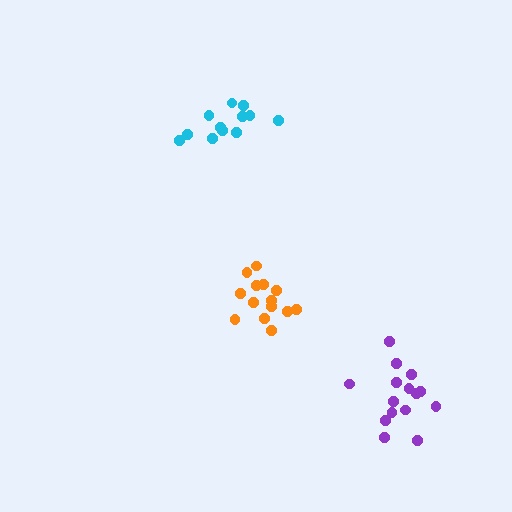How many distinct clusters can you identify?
There are 3 distinct clusters.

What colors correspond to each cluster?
The clusters are colored: cyan, orange, purple.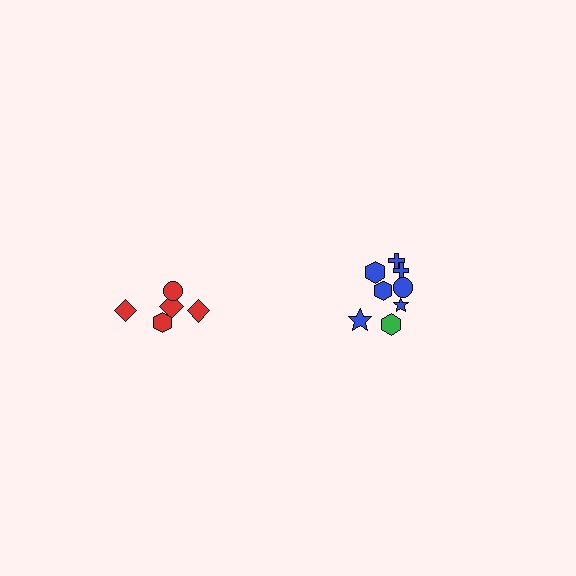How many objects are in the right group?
There are 8 objects.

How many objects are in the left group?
There are 5 objects.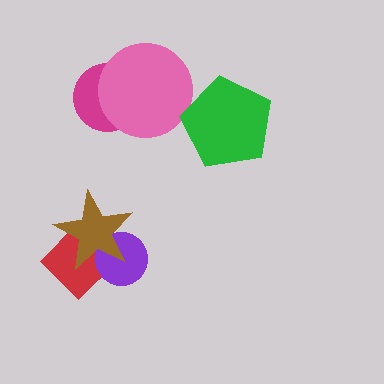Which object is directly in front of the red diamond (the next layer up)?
The purple circle is directly in front of the red diamond.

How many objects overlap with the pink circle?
1 object overlaps with the pink circle.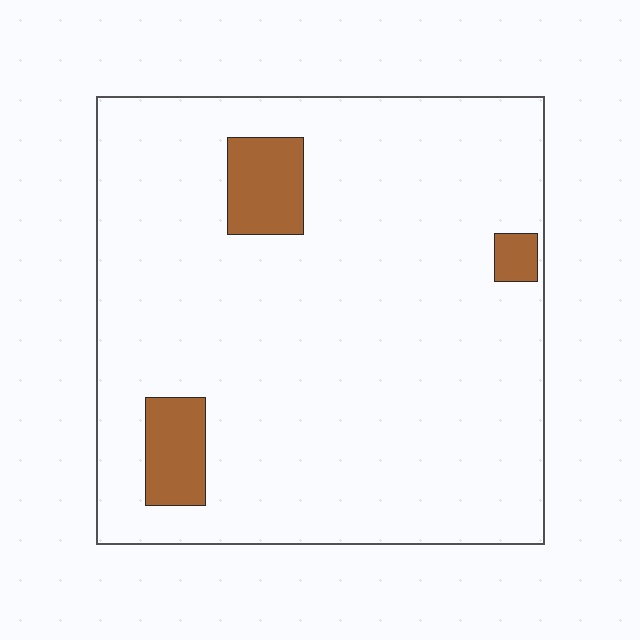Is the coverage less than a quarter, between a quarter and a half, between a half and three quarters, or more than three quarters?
Less than a quarter.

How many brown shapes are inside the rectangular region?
3.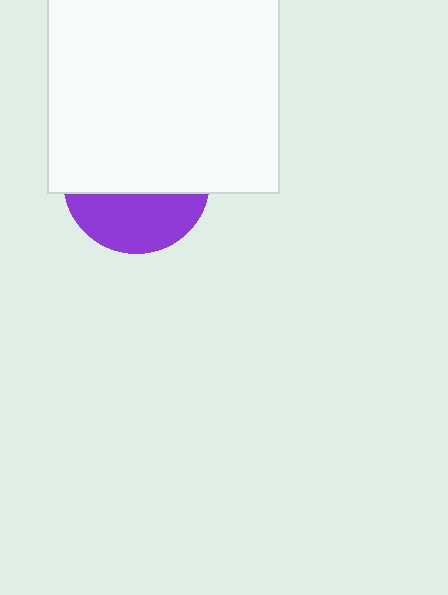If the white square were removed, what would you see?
You would see the complete purple circle.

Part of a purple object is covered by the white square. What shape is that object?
It is a circle.